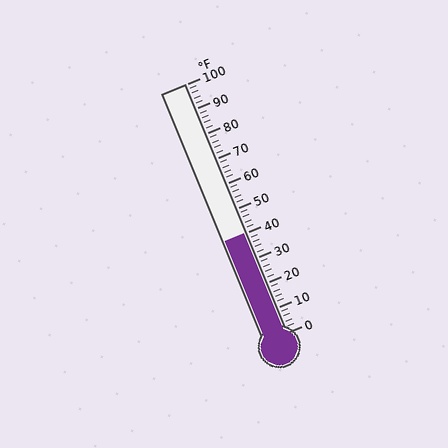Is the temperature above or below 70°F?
The temperature is below 70°F.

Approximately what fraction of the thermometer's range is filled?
The thermometer is filled to approximately 40% of its range.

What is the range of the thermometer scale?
The thermometer scale ranges from 0°F to 100°F.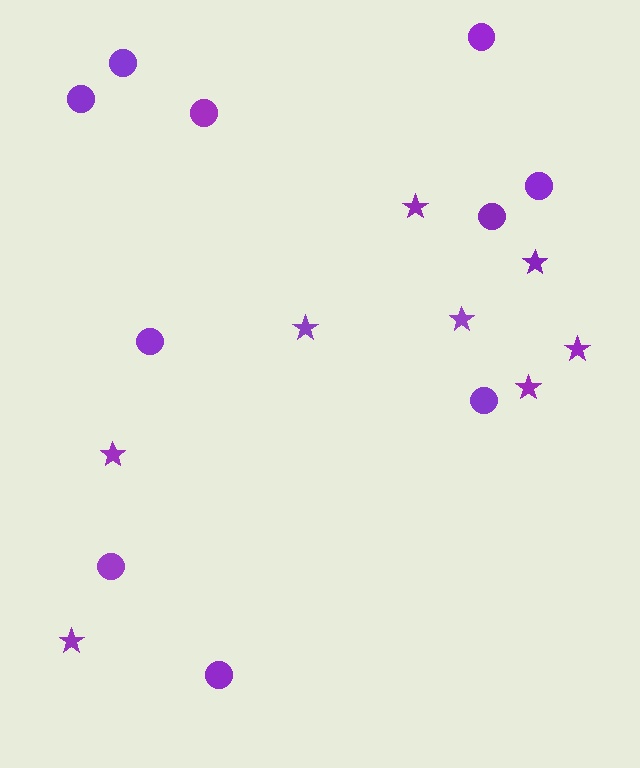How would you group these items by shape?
There are 2 groups: one group of circles (10) and one group of stars (8).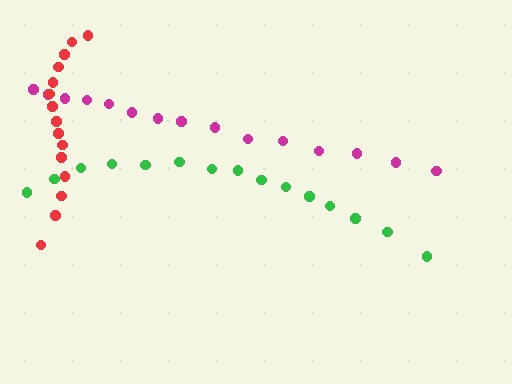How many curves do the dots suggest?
There are 3 distinct paths.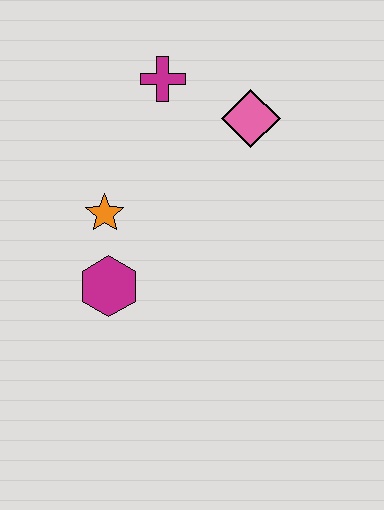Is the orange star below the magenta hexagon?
No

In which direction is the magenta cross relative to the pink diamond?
The magenta cross is to the left of the pink diamond.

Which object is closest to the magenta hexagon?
The orange star is closest to the magenta hexagon.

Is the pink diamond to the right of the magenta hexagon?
Yes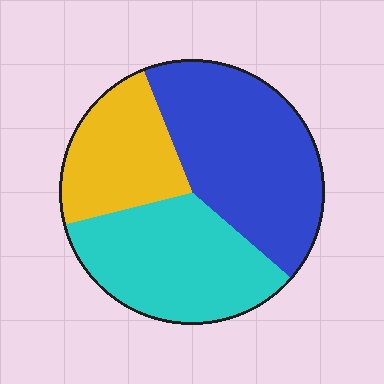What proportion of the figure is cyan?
Cyan covers 35% of the figure.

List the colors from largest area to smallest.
From largest to smallest: blue, cyan, yellow.